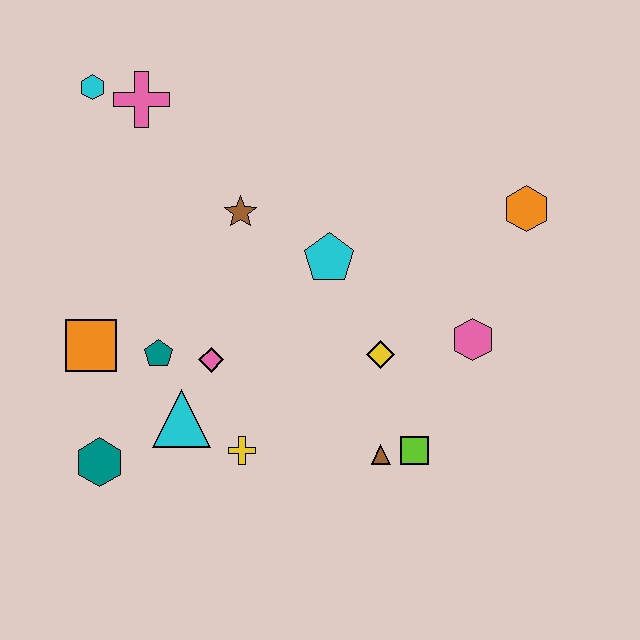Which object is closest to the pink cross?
The cyan hexagon is closest to the pink cross.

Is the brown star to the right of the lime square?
No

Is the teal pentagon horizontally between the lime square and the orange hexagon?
No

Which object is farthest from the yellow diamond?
The cyan hexagon is farthest from the yellow diamond.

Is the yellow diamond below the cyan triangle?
No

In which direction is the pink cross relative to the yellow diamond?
The pink cross is above the yellow diamond.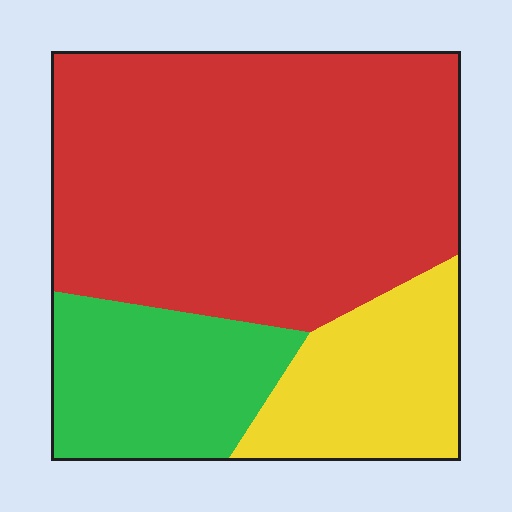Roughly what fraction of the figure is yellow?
Yellow covers about 20% of the figure.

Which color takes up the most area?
Red, at roughly 60%.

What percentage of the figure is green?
Green takes up about one fifth (1/5) of the figure.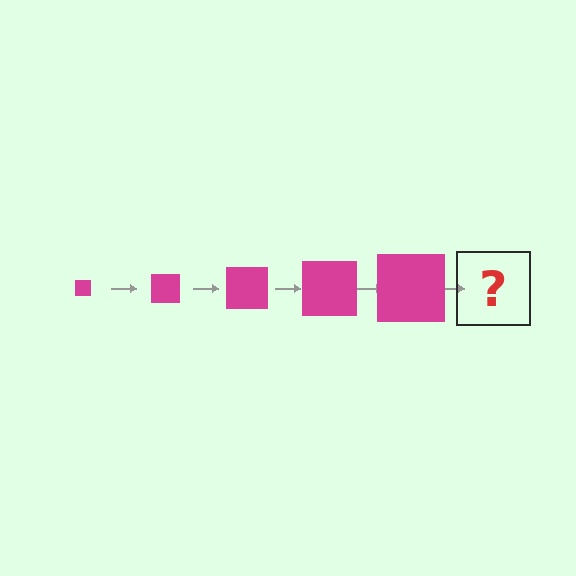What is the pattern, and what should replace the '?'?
The pattern is that the square gets progressively larger each step. The '?' should be a magenta square, larger than the previous one.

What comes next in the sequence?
The next element should be a magenta square, larger than the previous one.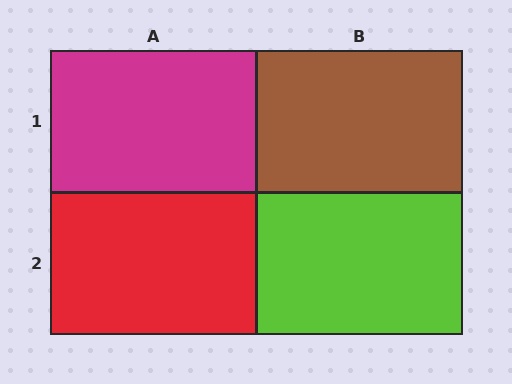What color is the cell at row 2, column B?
Lime.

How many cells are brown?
1 cell is brown.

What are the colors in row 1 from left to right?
Magenta, brown.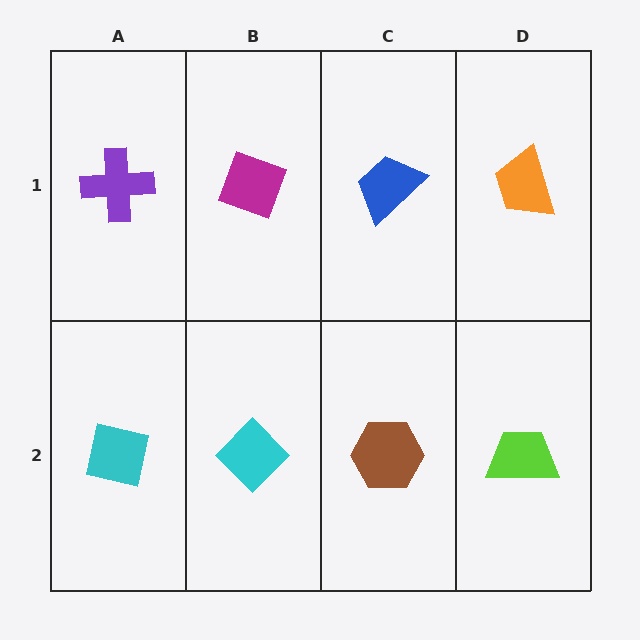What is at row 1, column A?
A purple cross.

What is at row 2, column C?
A brown hexagon.